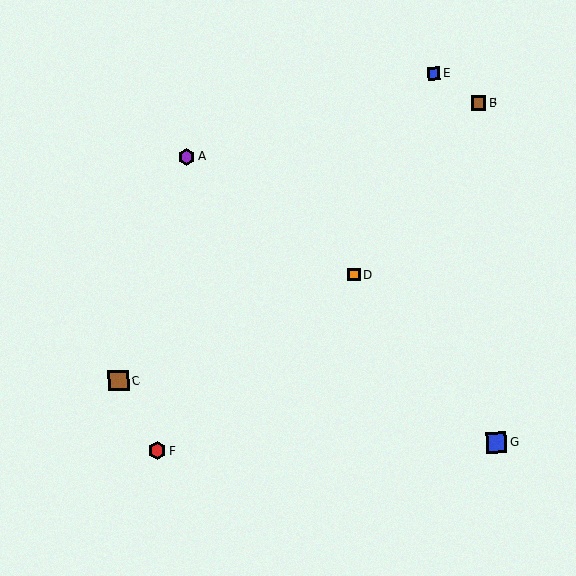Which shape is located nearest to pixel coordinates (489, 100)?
The brown square (labeled B) at (479, 103) is nearest to that location.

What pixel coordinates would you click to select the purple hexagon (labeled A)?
Click at (186, 157) to select the purple hexagon A.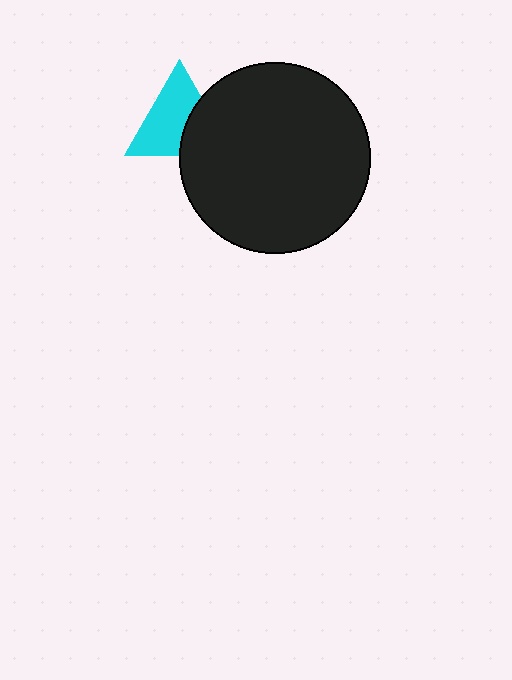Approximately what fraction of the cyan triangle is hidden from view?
Roughly 35% of the cyan triangle is hidden behind the black circle.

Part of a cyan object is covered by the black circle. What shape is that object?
It is a triangle.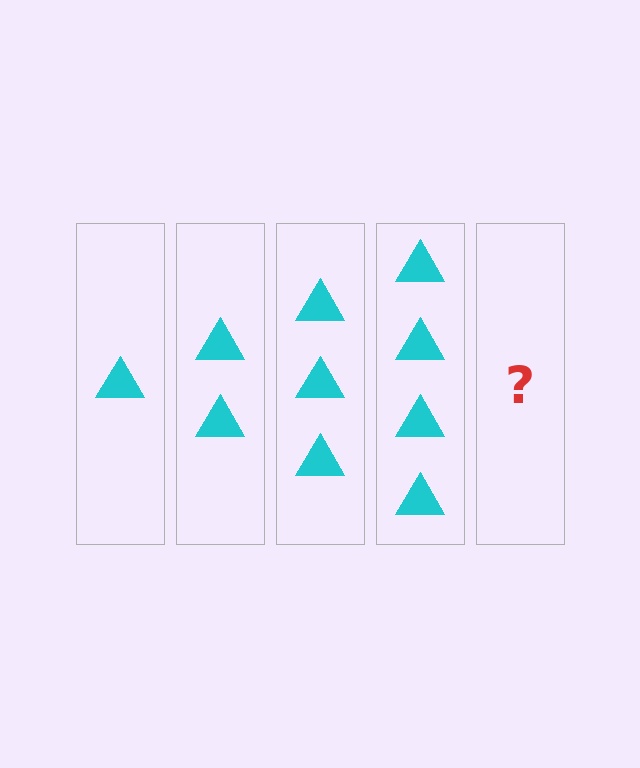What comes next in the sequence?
The next element should be 5 triangles.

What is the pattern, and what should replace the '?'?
The pattern is that each step adds one more triangle. The '?' should be 5 triangles.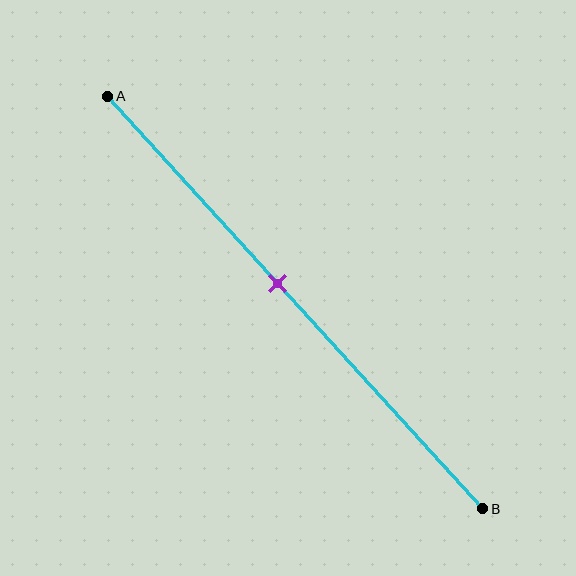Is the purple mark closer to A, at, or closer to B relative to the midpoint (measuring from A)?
The purple mark is closer to point A than the midpoint of segment AB.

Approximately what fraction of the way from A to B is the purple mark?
The purple mark is approximately 45% of the way from A to B.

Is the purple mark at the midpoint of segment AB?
No, the mark is at about 45% from A, not at the 50% midpoint.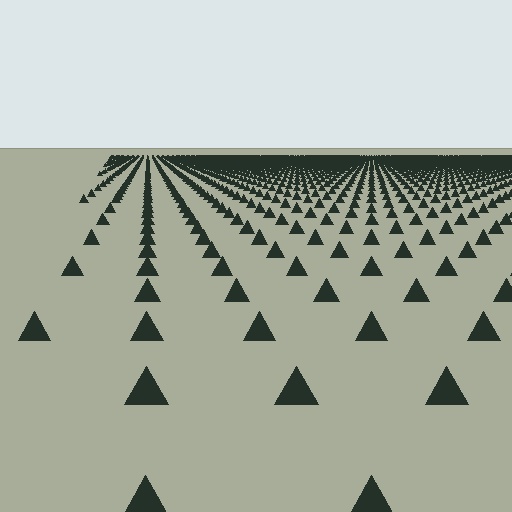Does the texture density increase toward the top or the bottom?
Density increases toward the top.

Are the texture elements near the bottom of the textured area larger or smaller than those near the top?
Larger. Near the bottom, elements are closer to the viewer and appear at a bigger on-screen size.